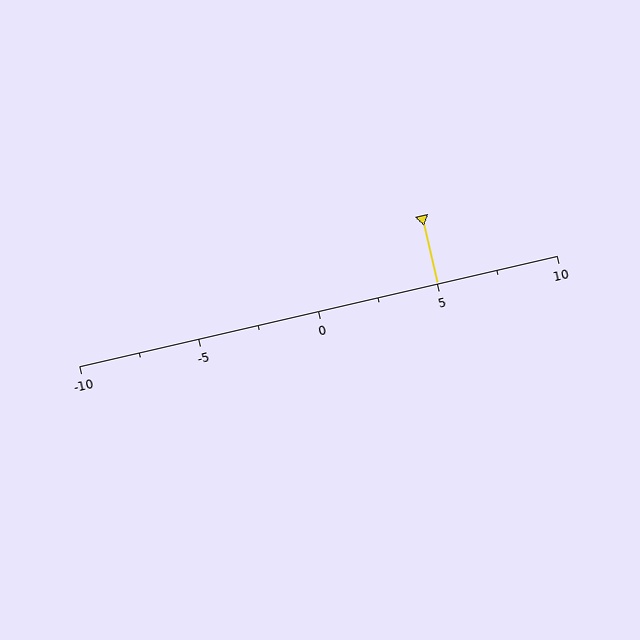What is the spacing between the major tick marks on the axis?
The major ticks are spaced 5 apart.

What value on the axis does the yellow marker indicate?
The marker indicates approximately 5.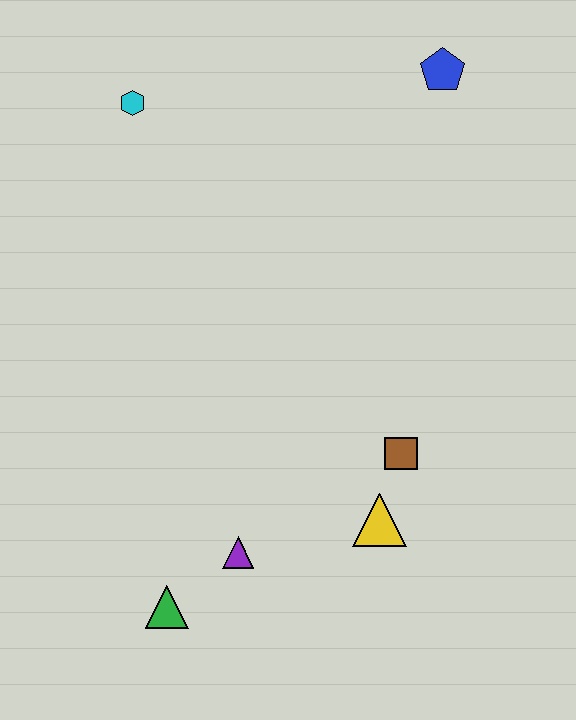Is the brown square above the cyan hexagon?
No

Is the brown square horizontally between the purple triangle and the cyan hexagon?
No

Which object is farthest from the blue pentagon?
The green triangle is farthest from the blue pentagon.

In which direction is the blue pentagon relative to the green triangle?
The blue pentagon is above the green triangle.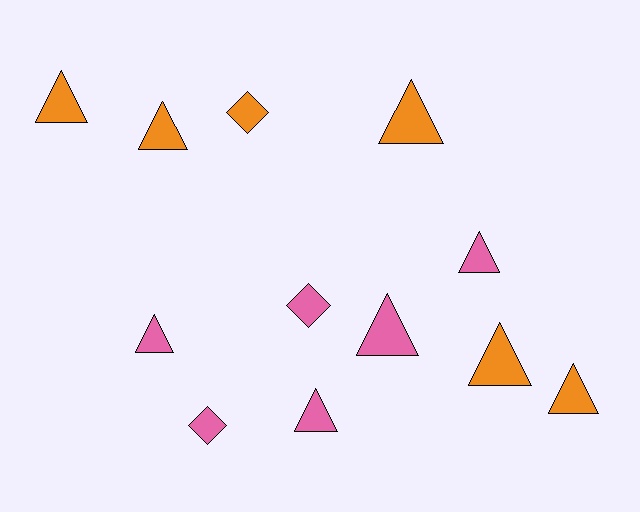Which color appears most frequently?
Orange, with 6 objects.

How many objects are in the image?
There are 12 objects.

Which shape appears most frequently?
Triangle, with 9 objects.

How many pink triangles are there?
There are 4 pink triangles.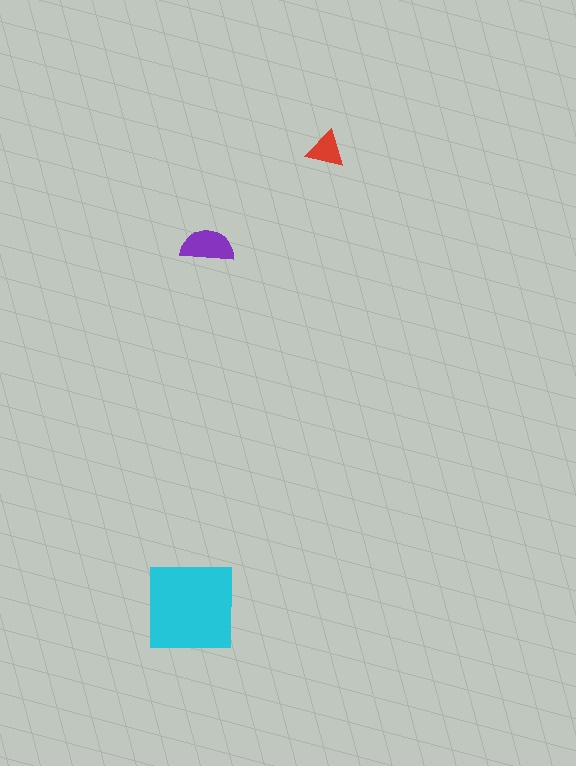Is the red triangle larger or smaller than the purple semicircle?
Smaller.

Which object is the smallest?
The red triangle.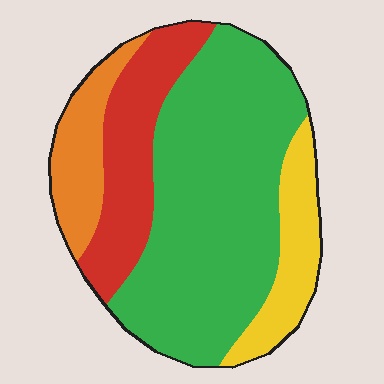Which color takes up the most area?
Green, at roughly 55%.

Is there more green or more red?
Green.